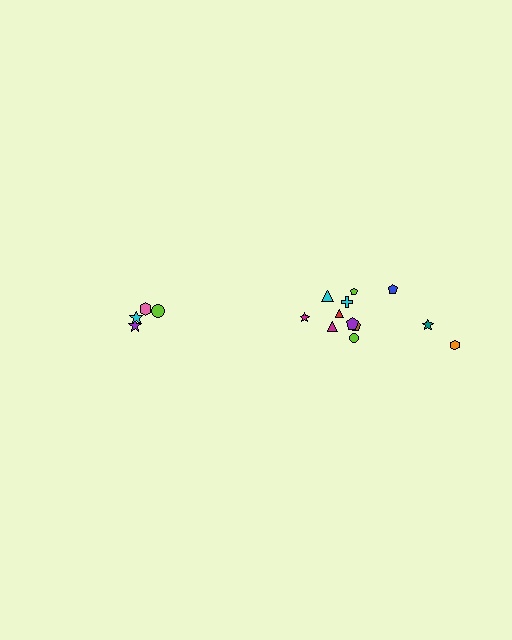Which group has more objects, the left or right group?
The right group.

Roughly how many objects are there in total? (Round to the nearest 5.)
Roughly 15 objects in total.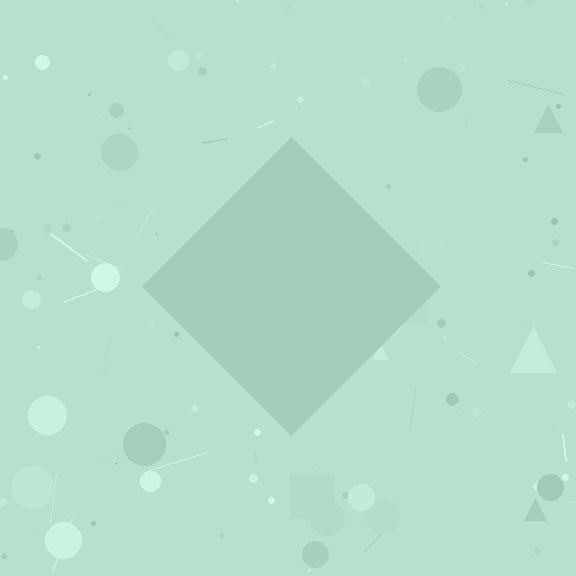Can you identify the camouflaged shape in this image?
The camouflaged shape is a diamond.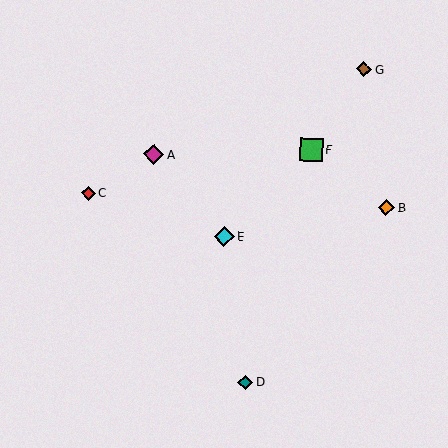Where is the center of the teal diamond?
The center of the teal diamond is at (245, 382).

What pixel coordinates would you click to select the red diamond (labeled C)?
Click at (88, 193) to select the red diamond C.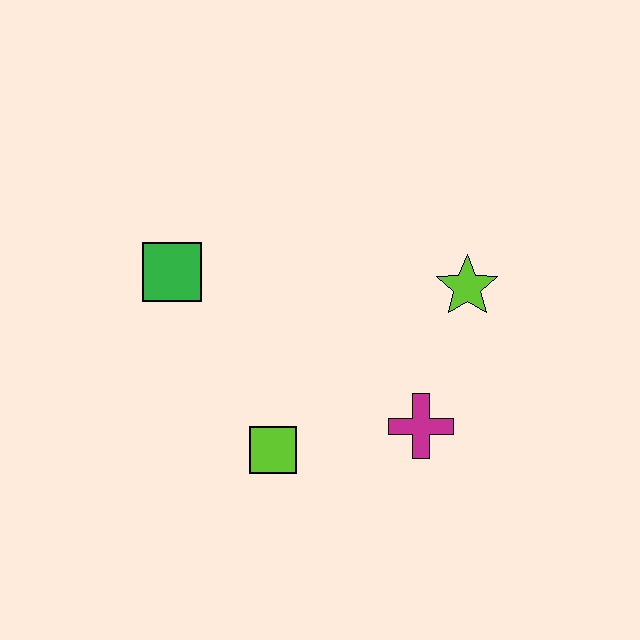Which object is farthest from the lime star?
The green square is farthest from the lime star.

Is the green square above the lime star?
Yes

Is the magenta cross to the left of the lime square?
No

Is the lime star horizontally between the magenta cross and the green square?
No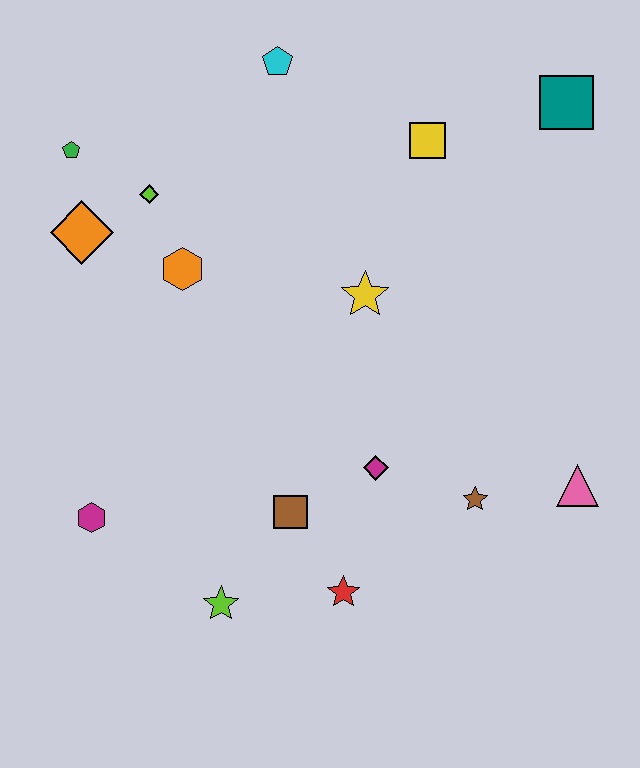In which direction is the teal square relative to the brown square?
The teal square is above the brown square.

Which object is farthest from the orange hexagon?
The pink triangle is farthest from the orange hexagon.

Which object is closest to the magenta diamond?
The brown square is closest to the magenta diamond.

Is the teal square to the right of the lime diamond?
Yes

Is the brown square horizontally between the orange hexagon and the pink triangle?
Yes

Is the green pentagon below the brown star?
No